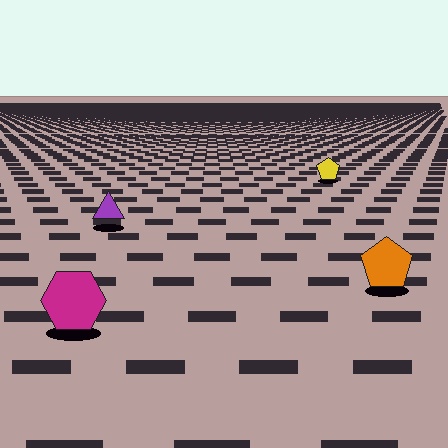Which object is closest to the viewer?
The magenta hexagon is closest. The texture marks near it are larger and more spread out.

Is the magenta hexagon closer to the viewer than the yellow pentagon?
Yes. The magenta hexagon is closer — you can tell from the texture gradient: the ground texture is coarser near it.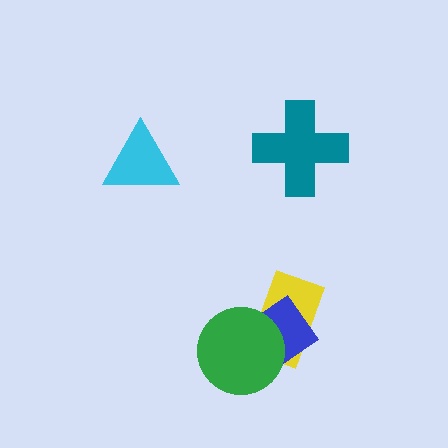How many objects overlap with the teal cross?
0 objects overlap with the teal cross.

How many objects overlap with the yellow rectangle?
2 objects overlap with the yellow rectangle.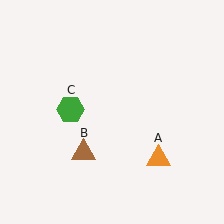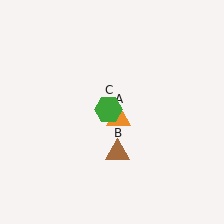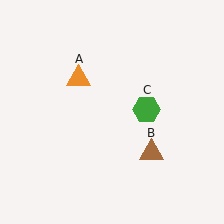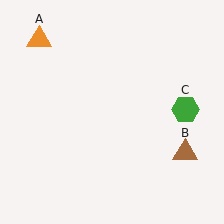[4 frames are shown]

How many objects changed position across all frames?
3 objects changed position: orange triangle (object A), brown triangle (object B), green hexagon (object C).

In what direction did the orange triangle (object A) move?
The orange triangle (object A) moved up and to the left.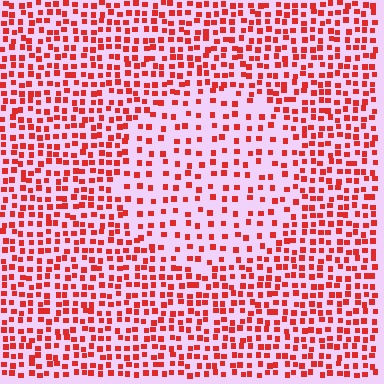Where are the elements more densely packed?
The elements are more densely packed outside the circle boundary.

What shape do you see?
I see a circle.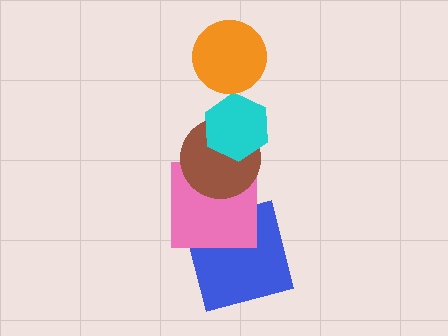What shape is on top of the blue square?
The pink square is on top of the blue square.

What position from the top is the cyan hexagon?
The cyan hexagon is 2nd from the top.